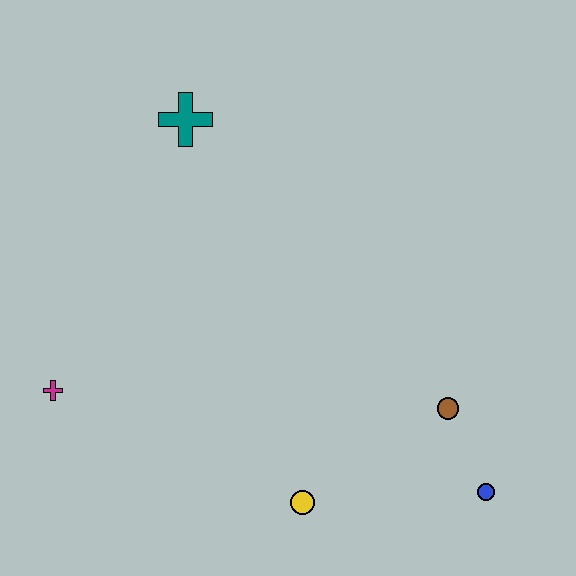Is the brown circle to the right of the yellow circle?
Yes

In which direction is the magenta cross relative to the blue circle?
The magenta cross is to the left of the blue circle.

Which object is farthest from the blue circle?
The teal cross is farthest from the blue circle.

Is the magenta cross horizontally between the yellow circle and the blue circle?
No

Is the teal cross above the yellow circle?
Yes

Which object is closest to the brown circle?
The blue circle is closest to the brown circle.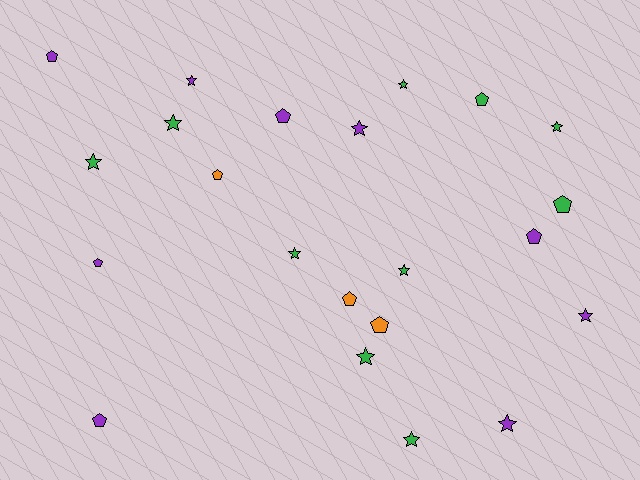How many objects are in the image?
There are 22 objects.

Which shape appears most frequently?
Star, with 12 objects.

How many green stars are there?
There are 8 green stars.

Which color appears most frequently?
Green, with 10 objects.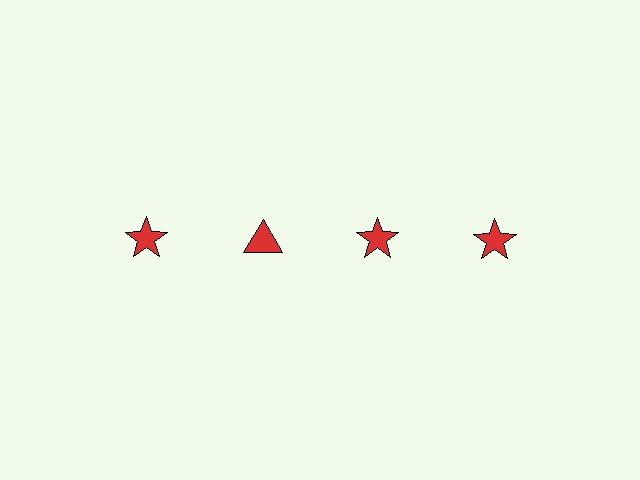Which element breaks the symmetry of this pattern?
The red triangle in the top row, second from left column breaks the symmetry. All other shapes are red stars.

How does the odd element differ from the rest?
It has a different shape: triangle instead of star.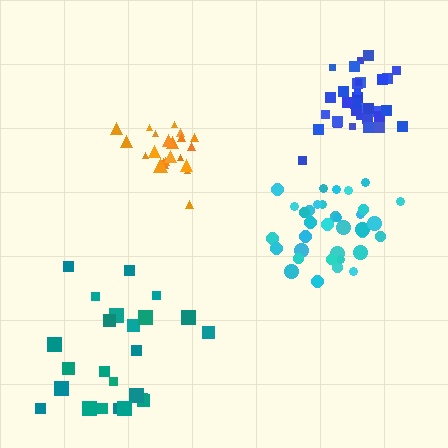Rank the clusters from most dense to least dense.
blue, orange, cyan, teal.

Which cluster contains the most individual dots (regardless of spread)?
Cyan (35).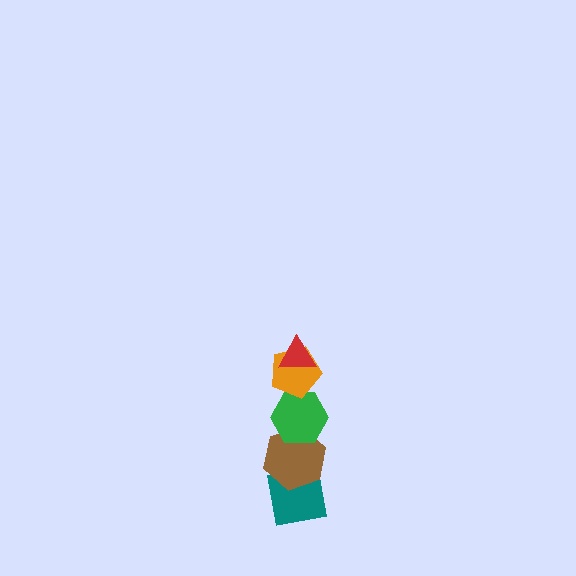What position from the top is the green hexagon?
The green hexagon is 3rd from the top.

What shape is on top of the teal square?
The brown hexagon is on top of the teal square.